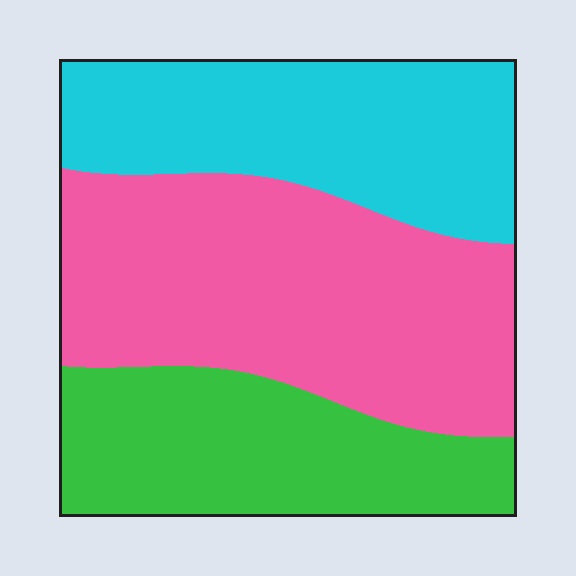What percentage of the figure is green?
Green takes up between a quarter and a half of the figure.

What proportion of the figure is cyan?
Cyan takes up about one third (1/3) of the figure.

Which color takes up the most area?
Pink, at roughly 45%.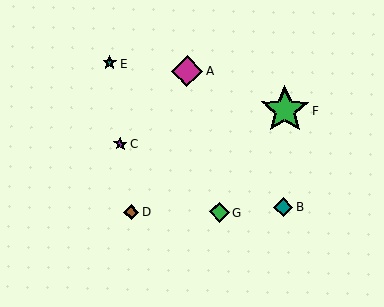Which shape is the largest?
The green star (labeled F) is the largest.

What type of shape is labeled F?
Shape F is a green star.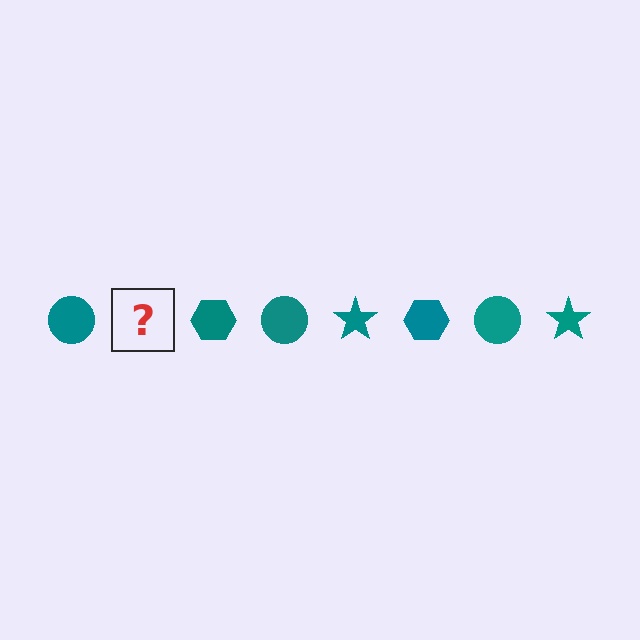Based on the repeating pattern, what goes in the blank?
The blank should be a teal star.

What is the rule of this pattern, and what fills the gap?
The rule is that the pattern cycles through circle, star, hexagon shapes in teal. The gap should be filled with a teal star.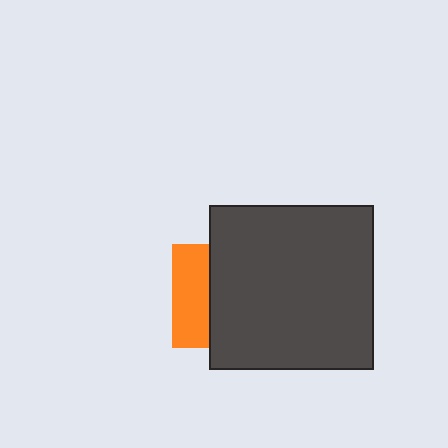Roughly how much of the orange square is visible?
A small part of it is visible (roughly 37%).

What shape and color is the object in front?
The object in front is a dark gray square.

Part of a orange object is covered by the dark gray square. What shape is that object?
It is a square.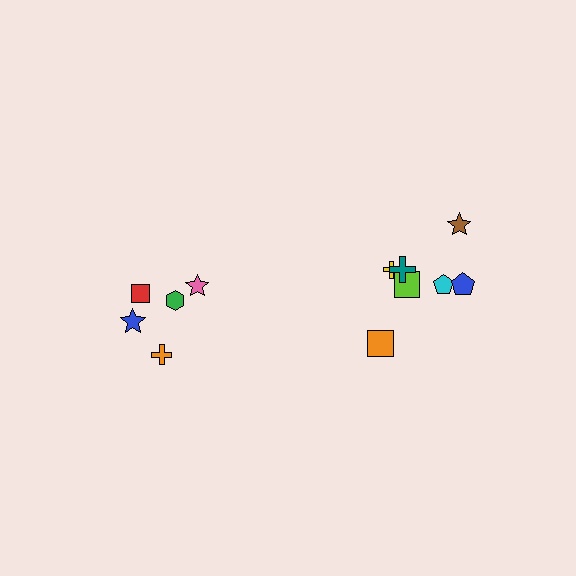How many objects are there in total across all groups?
There are 12 objects.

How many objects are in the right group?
There are 7 objects.